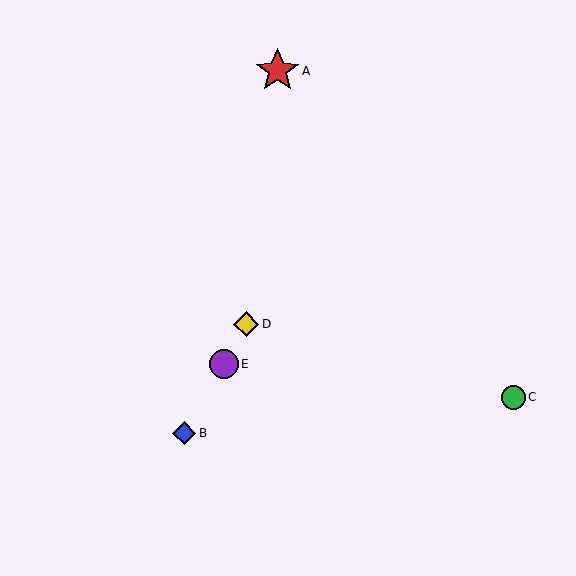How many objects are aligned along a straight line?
3 objects (B, D, E) are aligned along a straight line.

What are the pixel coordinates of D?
Object D is at (246, 324).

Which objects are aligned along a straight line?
Objects B, D, E are aligned along a straight line.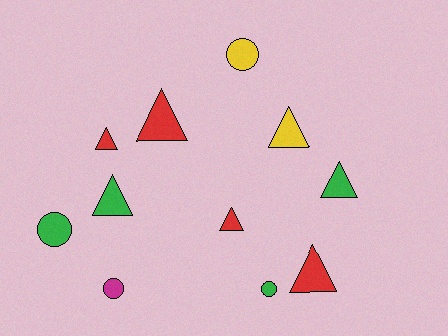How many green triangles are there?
There are 2 green triangles.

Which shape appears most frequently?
Triangle, with 7 objects.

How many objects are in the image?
There are 11 objects.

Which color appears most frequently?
Green, with 4 objects.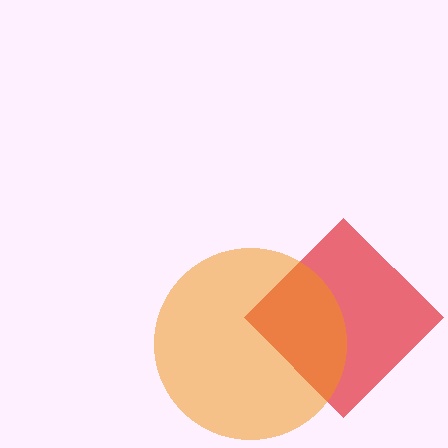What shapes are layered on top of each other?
The layered shapes are: a red diamond, an orange circle.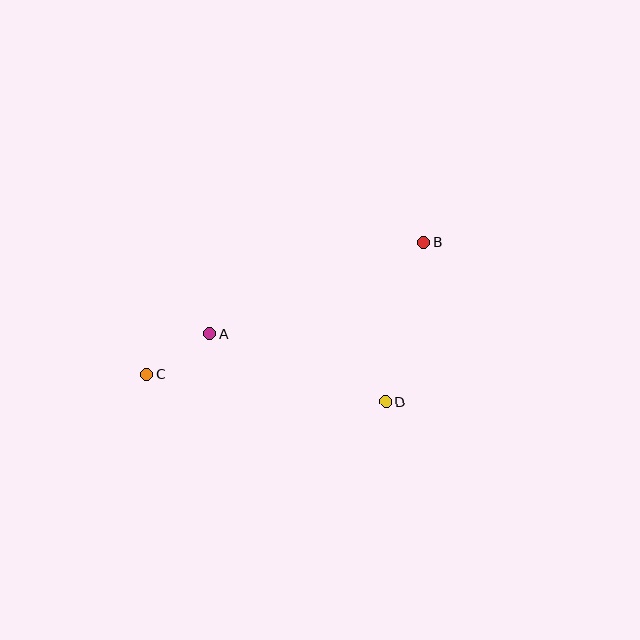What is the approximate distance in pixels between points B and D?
The distance between B and D is approximately 164 pixels.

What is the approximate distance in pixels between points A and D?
The distance between A and D is approximately 188 pixels.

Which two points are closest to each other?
Points A and C are closest to each other.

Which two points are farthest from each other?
Points B and C are farthest from each other.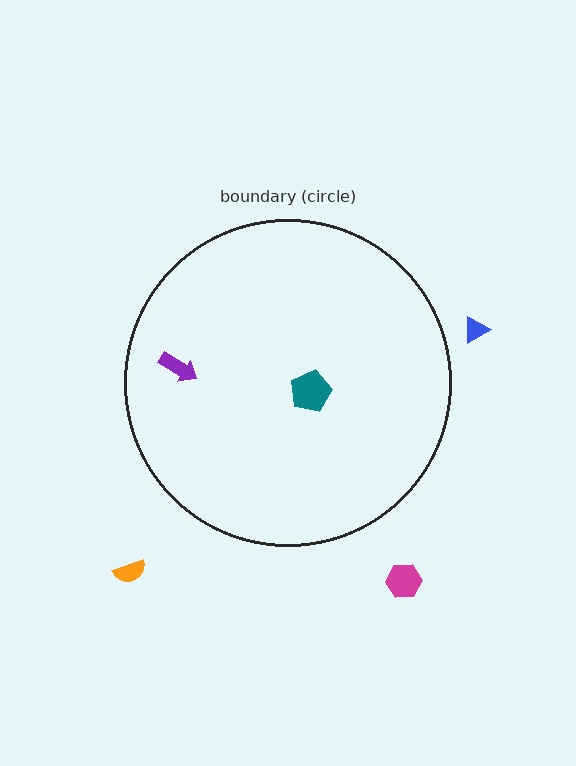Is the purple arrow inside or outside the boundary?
Inside.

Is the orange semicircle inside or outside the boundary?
Outside.